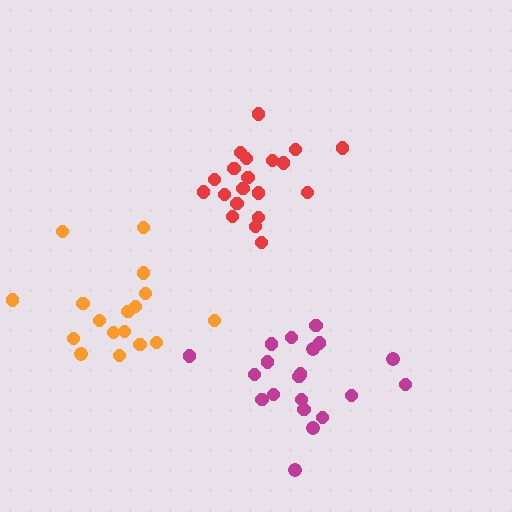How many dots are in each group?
Group 1: 21 dots, Group 2: 17 dots, Group 3: 20 dots (58 total).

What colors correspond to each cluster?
The clusters are colored: red, orange, magenta.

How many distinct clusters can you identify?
There are 3 distinct clusters.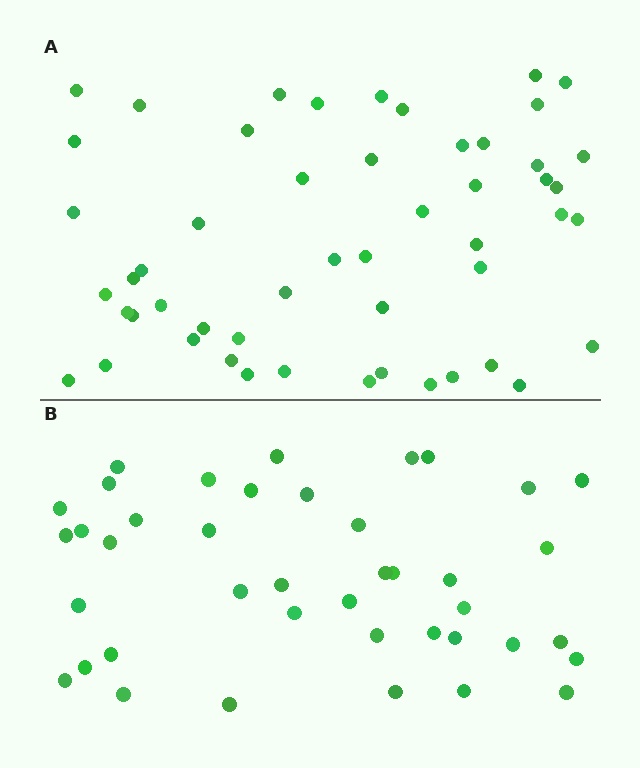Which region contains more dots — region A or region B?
Region A (the top region) has more dots.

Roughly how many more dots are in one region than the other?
Region A has roughly 12 or so more dots than region B.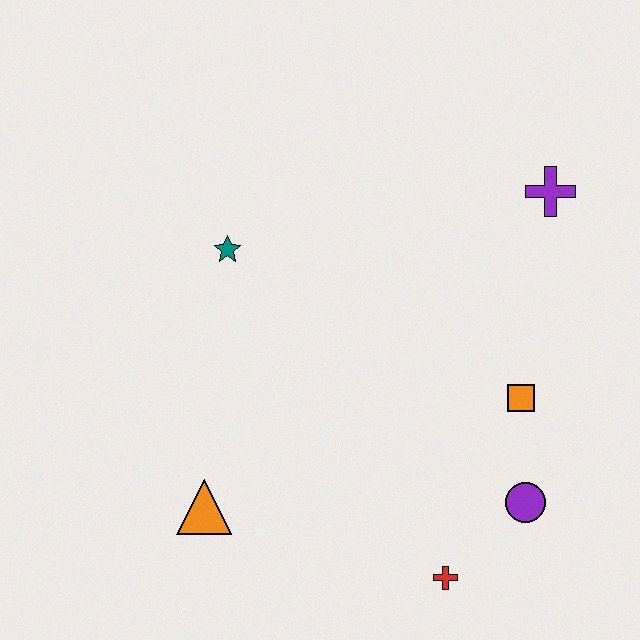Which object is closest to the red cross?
The purple circle is closest to the red cross.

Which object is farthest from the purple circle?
The teal star is farthest from the purple circle.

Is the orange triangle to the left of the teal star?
Yes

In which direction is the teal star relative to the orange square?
The teal star is to the left of the orange square.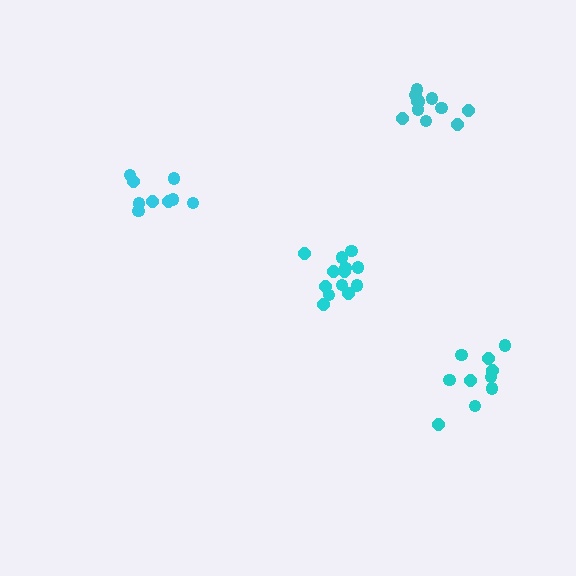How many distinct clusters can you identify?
There are 4 distinct clusters.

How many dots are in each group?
Group 1: 9 dots, Group 2: 10 dots, Group 3: 13 dots, Group 4: 11 dots (43 total).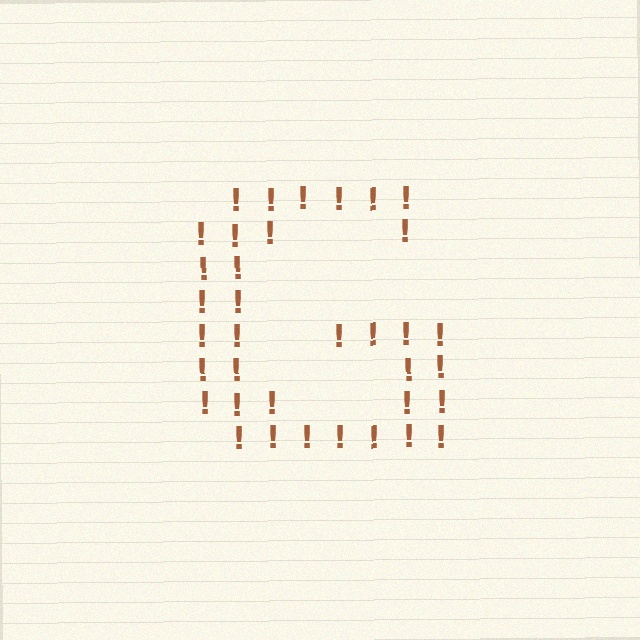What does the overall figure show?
The overall figure shows the letter G.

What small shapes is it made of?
It is made of small exclamation marks.